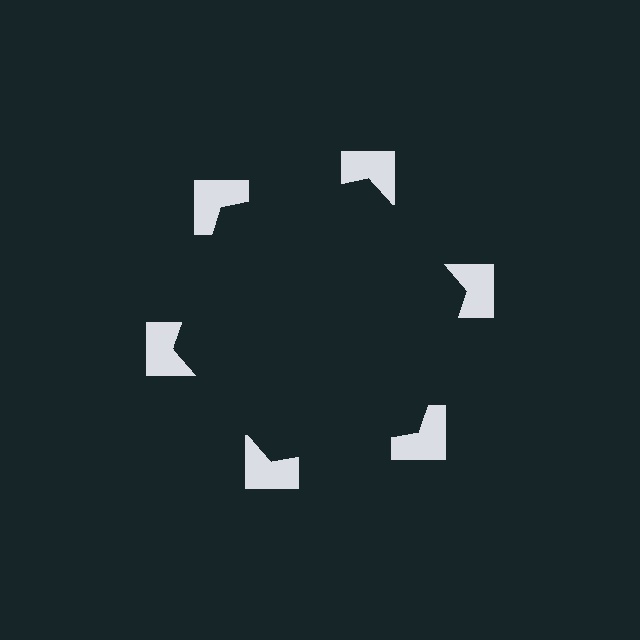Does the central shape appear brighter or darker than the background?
It typically appears slightly darker than the background, even though no actual brightness change is drawn.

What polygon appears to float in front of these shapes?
An illusory hexagon — its edges are inferred from the aligned wedge cuts in the notched squares, not physically drawn.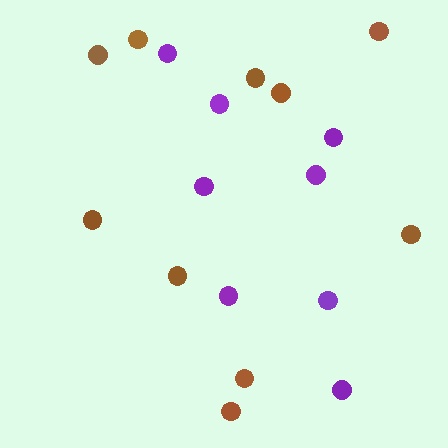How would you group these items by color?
There are 2 groups: one group of purple circles (8) and one group of brown circles (10).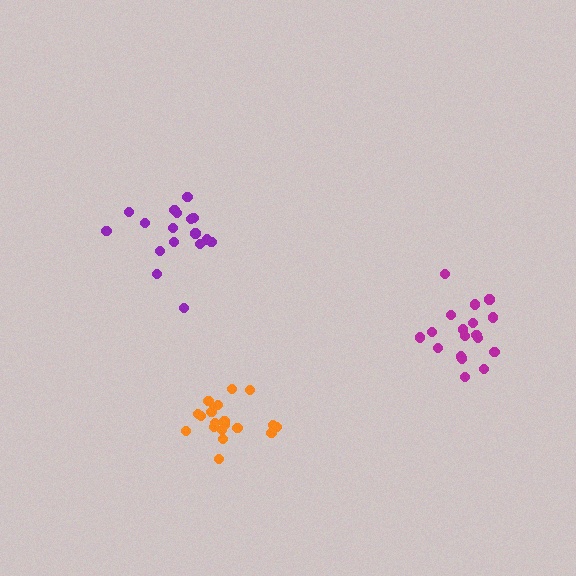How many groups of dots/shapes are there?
There are 3 groups.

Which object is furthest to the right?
The magenta cluster is rightmost.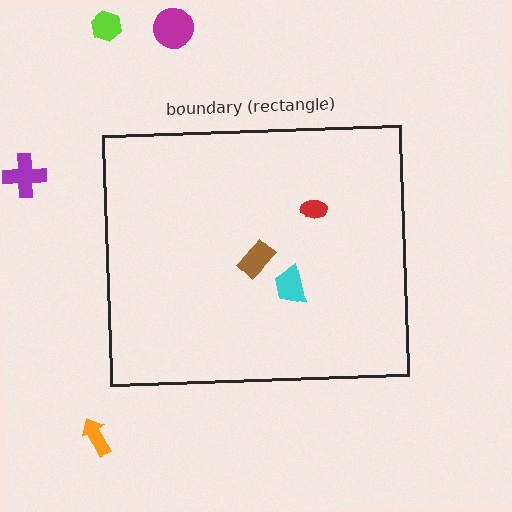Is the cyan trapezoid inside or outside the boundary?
Inside.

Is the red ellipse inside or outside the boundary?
Inside.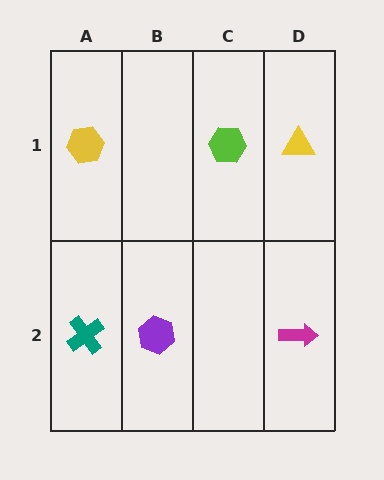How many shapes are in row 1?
3 shapes.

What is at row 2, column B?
A purple hexagon.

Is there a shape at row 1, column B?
No, that cell is empty.